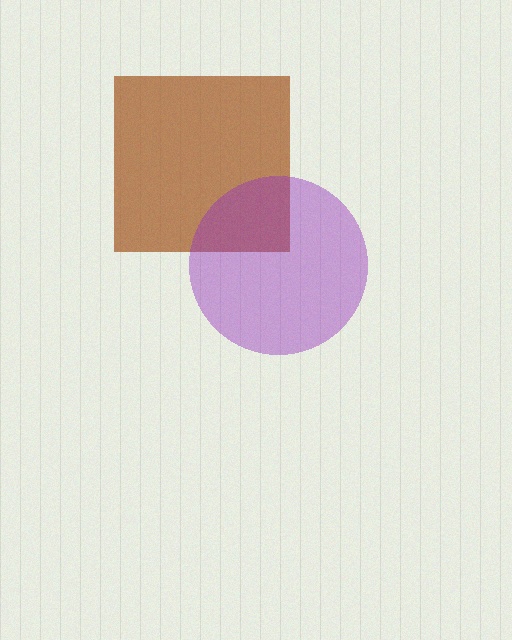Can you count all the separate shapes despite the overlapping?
Yes, there are 2 separate shapes.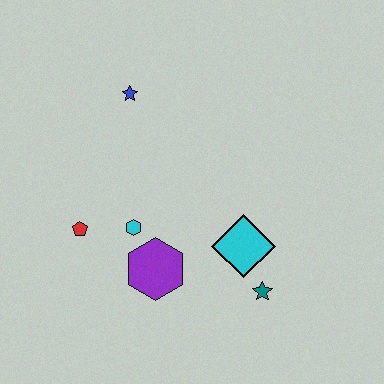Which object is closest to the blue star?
The cyan hexagon is closest to the blue star.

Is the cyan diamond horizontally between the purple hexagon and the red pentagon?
No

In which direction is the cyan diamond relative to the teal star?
The cyan diamond is above the teal star.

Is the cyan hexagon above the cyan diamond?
Yes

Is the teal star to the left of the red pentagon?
No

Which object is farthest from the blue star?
The teal star is farthest from the blue star.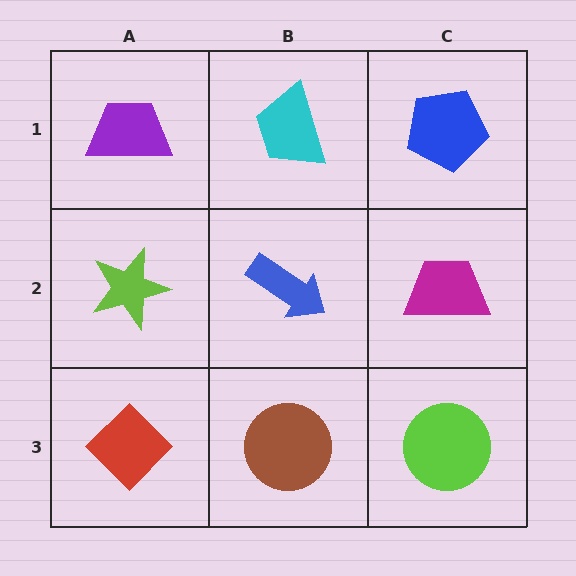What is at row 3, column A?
A red diamond.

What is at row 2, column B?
A blue arrow.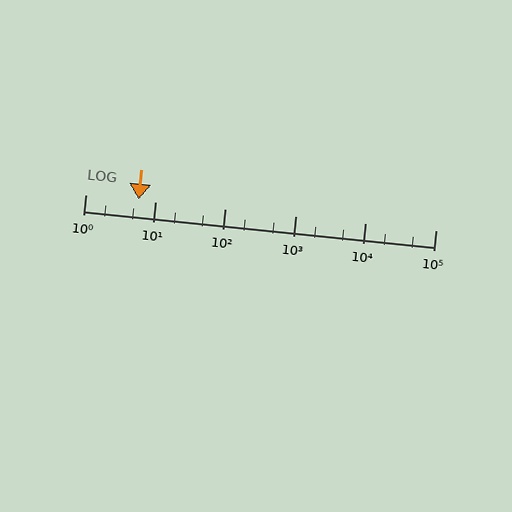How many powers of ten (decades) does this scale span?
The scale spans 5 decades, from 1 to 100000.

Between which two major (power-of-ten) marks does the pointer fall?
The pointer is between 1 and 10.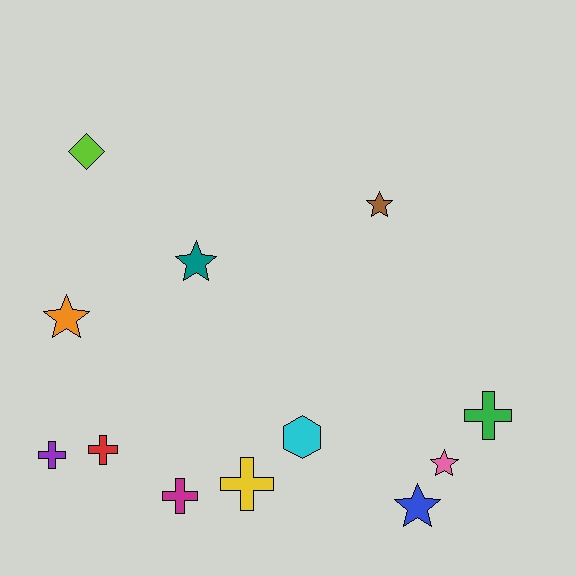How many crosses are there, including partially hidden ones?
There are 5 crosses.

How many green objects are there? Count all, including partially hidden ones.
There is 1 green object.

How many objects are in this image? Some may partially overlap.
There are 12 objects.